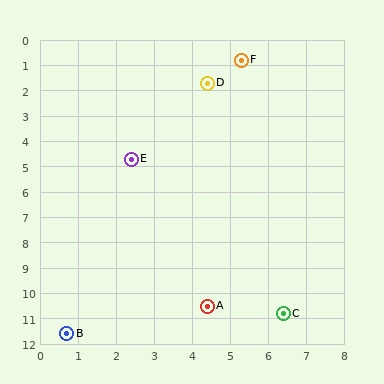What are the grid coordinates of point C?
Point C is at approximately (6.4, 10.8).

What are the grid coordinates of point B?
Point B is at approximately (0.7, 11.6).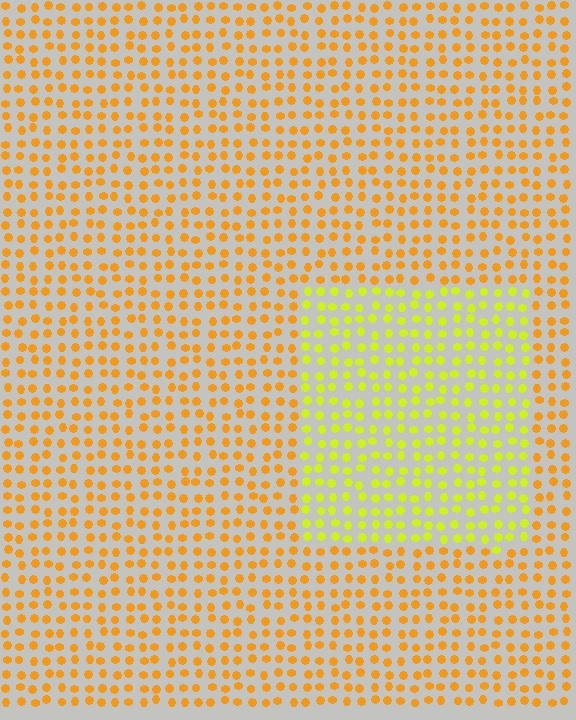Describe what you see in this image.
The image is filled with small orange elements in a uniform arrangement. A rectangle-shaped region is visible where the elements are tinted to a slightly different hue, forming a subtle color boundary.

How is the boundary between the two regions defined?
The boundary is defined purely by a slight shift in hue (about 35 degrees). Spacing, size, and orientation are identical on both sides.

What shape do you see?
I see a rectangle.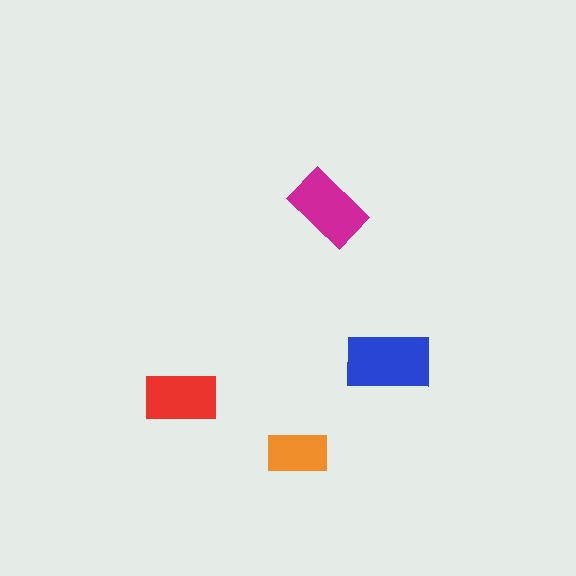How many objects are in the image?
There are 4 objects in the image.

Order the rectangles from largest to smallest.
the blue one, the magenta one, the red one, the orange one.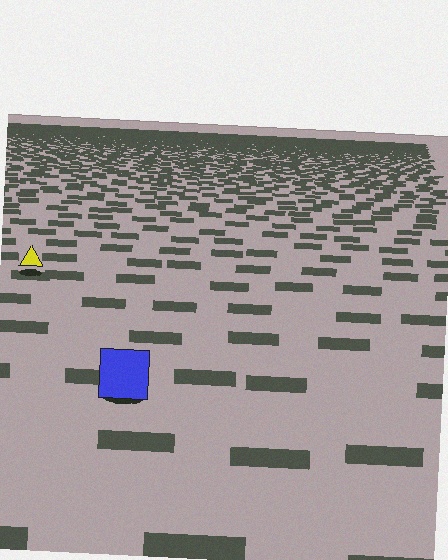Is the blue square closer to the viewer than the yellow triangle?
Yes. The blue square is closer — you can tell from the texture gradient: the ground texture is coarser near it.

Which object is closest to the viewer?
The blue square is closest. The texture marks near it are larger and more spread out.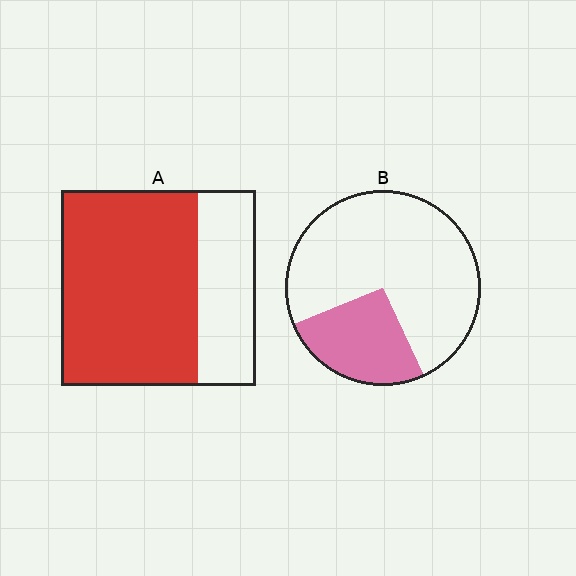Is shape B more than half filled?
No.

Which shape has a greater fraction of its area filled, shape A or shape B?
Shape A.